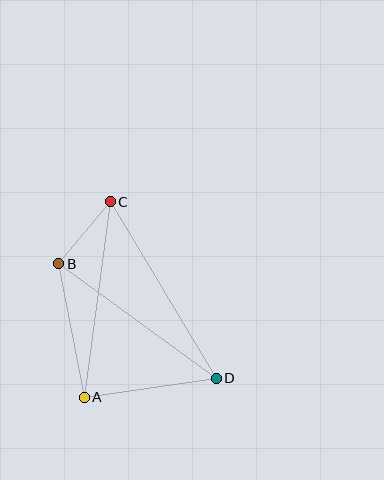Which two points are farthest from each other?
Points C and D are farthest from each other.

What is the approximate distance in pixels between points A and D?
The distance between A and D is approximately 134 pixels.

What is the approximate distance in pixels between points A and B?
The distance between A and B is approximately 136 pixels.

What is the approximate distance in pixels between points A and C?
The distance between A and C is approximately 197 pixels.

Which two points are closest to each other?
Points B and C are closest to each other.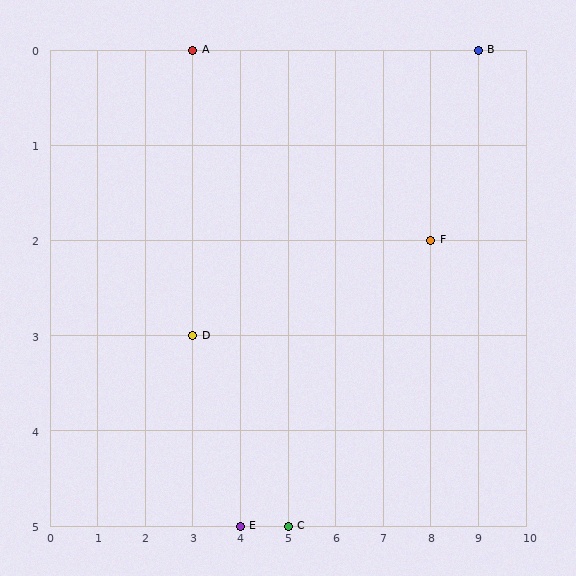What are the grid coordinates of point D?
Point D is at grid coordinates (3, 3).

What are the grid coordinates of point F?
Point F is at grid coordinates (8, 2).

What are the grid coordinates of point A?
Point A is at grid coordinates (3, 0).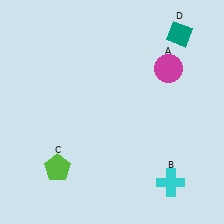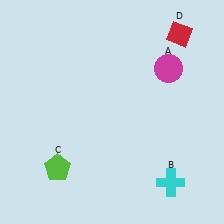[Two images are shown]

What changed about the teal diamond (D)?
In Image 1, D is teal. In Image 2, it changed to red.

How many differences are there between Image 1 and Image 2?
There is 1 difference between the two images.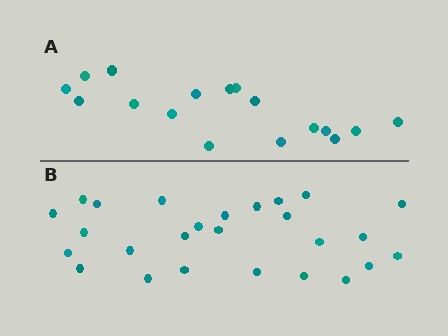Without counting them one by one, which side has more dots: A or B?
Region B (the bottom region) has more dots.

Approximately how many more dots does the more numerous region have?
Region B has roughly 8 or so more dots than region A.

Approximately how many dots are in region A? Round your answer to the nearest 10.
About 20 dots. (The exact count is 17, which rounds to 20.)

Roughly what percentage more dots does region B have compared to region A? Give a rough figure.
About 55% more.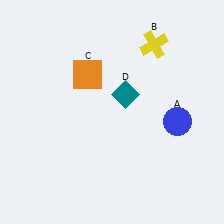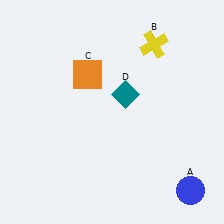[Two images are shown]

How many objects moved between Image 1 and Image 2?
1 object moved between the two images.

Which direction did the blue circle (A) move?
The blue circle (A) moved down.